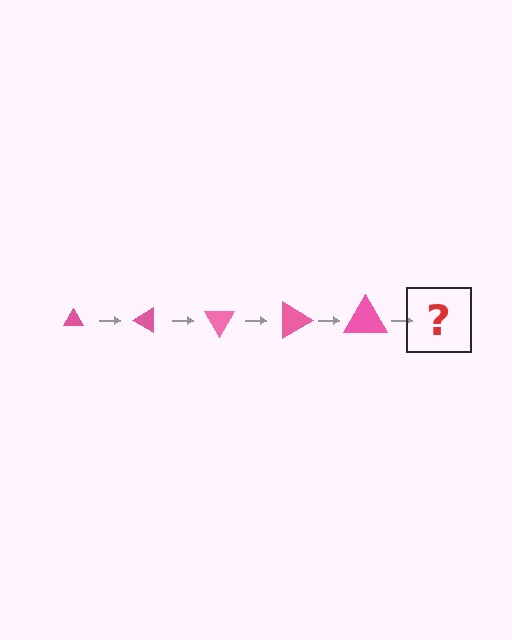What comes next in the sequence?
The next element should be a triangle, larger than the previous one and rotated 150 degrees from the start.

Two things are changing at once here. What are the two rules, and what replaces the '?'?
The two rules are that the triangle grows larger each step and it rotates 30 degrees each step. The '?' should be a triangle, larger than the previous one and rotated 150 degrees from the start.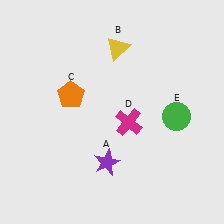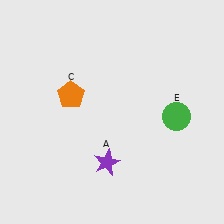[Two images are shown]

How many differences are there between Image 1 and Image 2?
There are 2 differences between the two images.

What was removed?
The yellow triangle (B), the magenta cross (D) were removed in Image 2.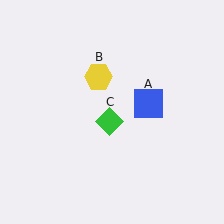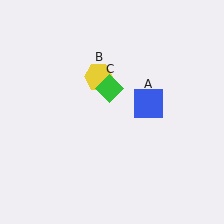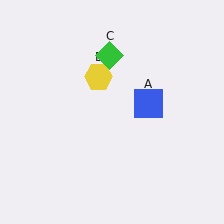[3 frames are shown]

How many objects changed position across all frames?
1 object changed position: green diamond (object C).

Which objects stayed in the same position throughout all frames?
Blue square (object A) and yellow hexagon (object B) remained stationary.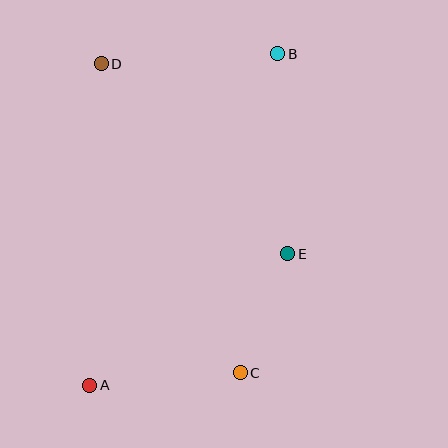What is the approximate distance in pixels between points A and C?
The distance between A and C is approximately 151 pixels.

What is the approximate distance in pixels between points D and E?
The distance between D and E is approximately 266 pixels.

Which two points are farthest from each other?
Points A and B are farthest from each other.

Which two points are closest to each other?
Points C and E are closest to each other.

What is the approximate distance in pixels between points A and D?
The distance between A and D is approximately 321 pixels.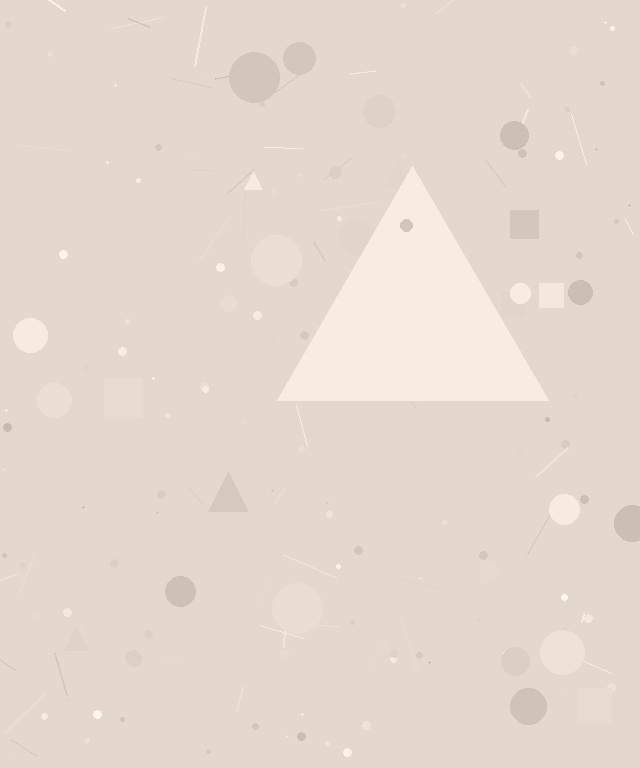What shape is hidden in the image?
A triangle is hidden in the image.